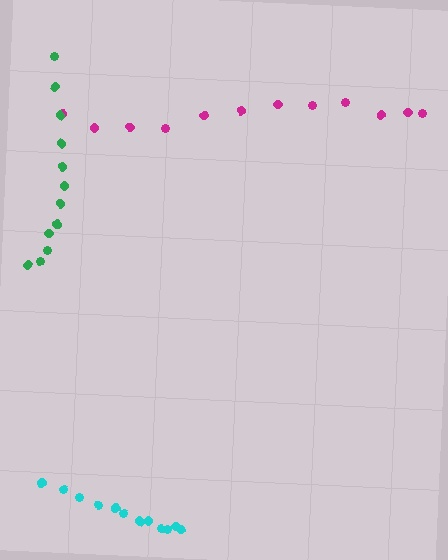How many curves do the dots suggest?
There are 3 distinct paths.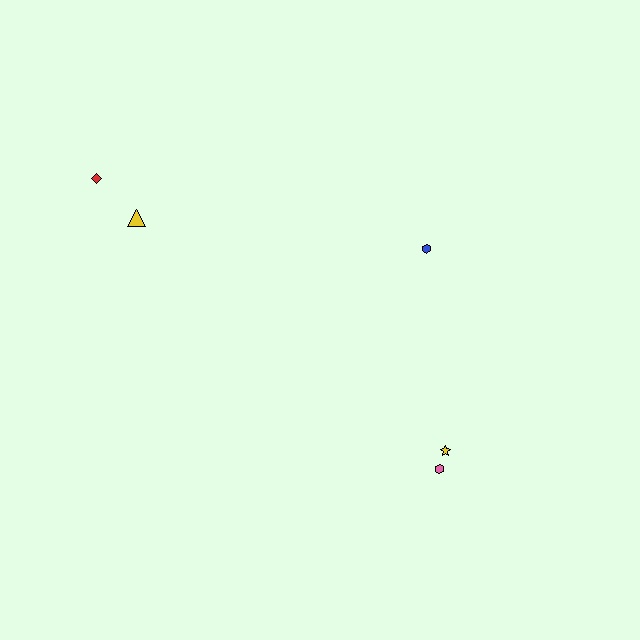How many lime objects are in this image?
There are no lime objects.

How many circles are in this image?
There are no circles.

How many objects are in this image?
There are 5 objects.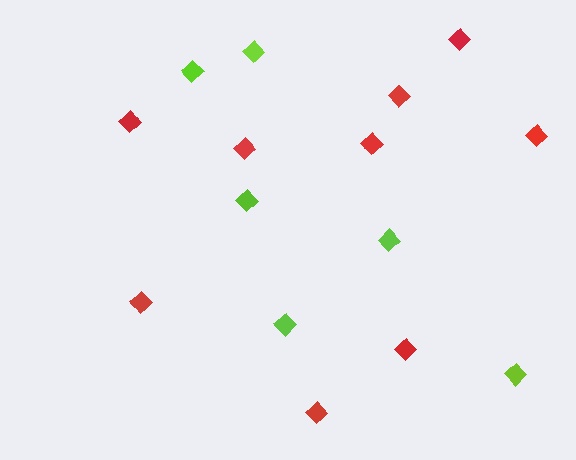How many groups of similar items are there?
There are 2 groups: one group of red diamonds (9) and one group of lime diamonds (6).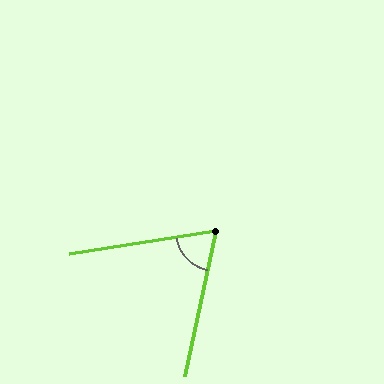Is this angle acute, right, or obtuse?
It is acute.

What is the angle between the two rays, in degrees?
Approximately 69 degrees.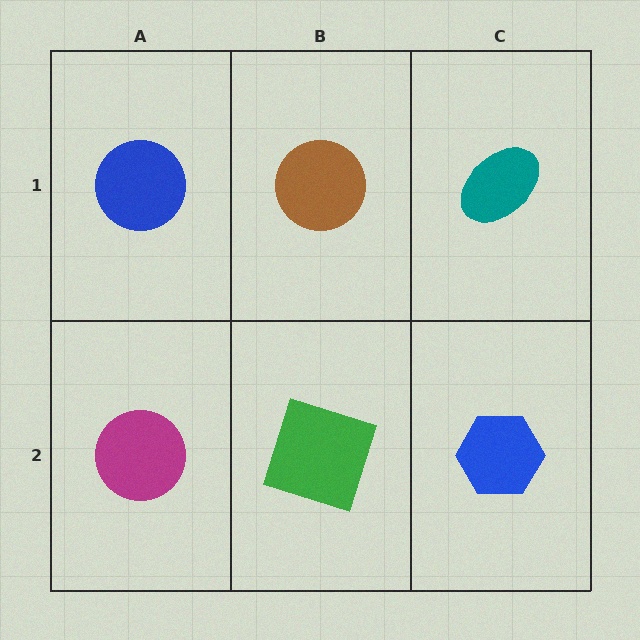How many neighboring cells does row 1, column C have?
2.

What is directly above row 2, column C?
A teal ellipse.